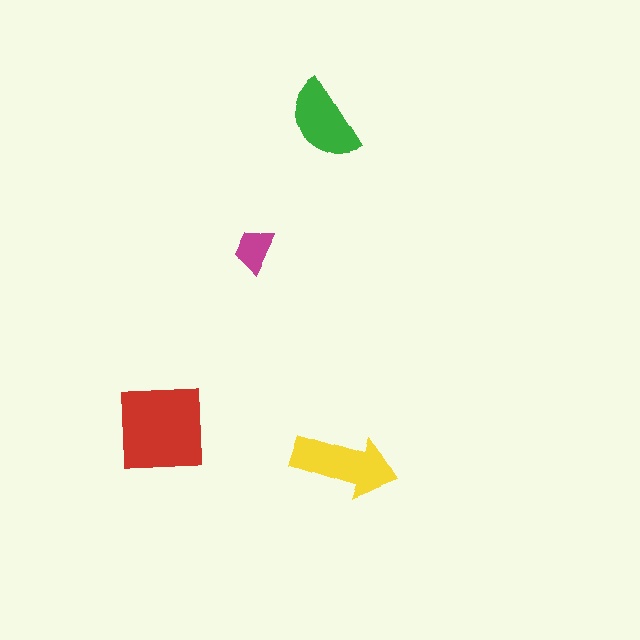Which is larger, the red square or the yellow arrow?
The red square.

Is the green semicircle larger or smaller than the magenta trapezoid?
Larger.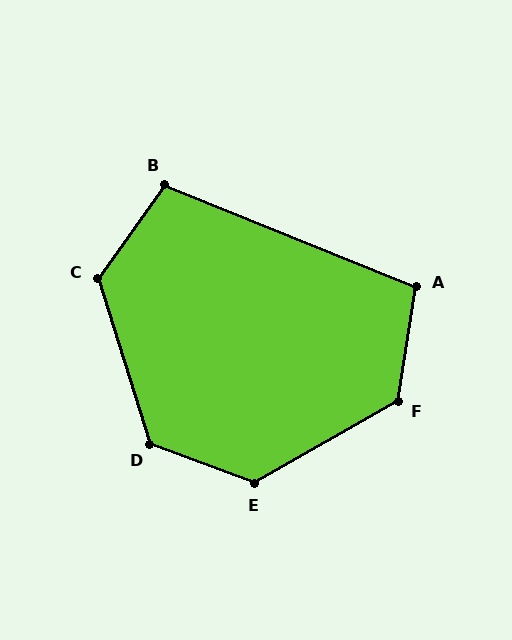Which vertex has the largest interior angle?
E, at approximately 130 degrees.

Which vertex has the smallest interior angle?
B, at approximately 103 degrees.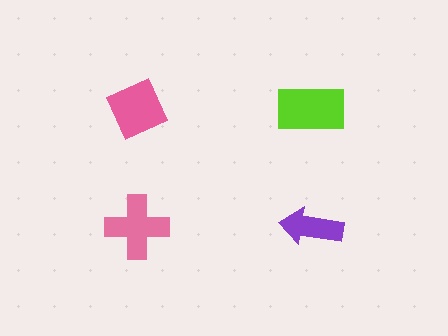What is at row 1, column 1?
A pink diamond.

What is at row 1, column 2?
A lime rectangle.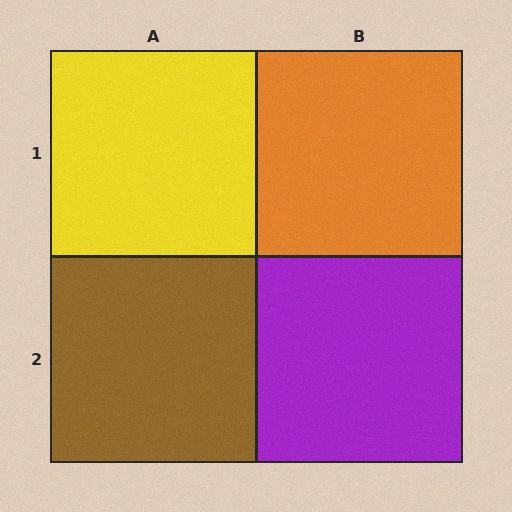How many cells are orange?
1 cell is orange.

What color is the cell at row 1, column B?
Orange.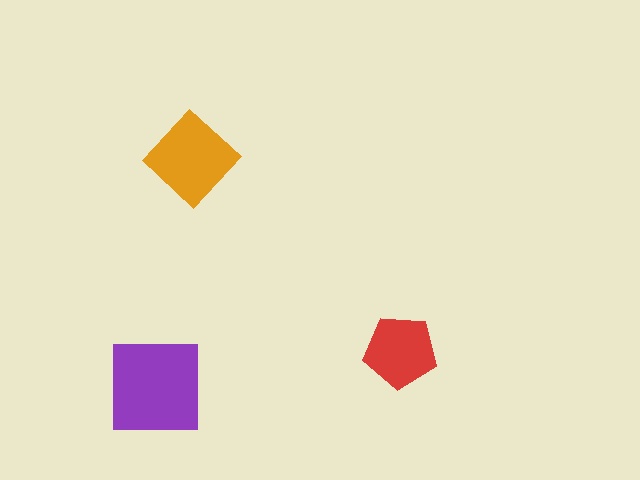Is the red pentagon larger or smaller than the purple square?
Smaller.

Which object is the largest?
The purple square.